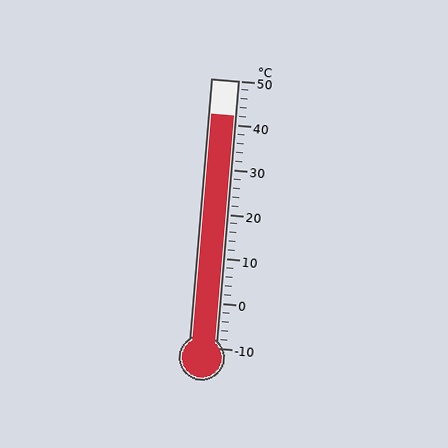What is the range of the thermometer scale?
The thermometer scale ranges from -10°C to 50°C.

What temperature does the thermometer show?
The thermometer shows approximately 42°C.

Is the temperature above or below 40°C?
The temperature is above 40°C.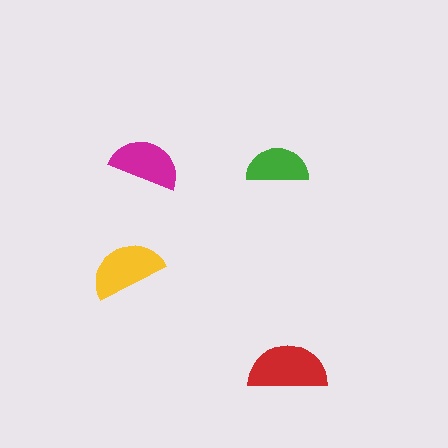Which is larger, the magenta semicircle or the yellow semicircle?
The yellow one.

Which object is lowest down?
The red semicircle is bottommost.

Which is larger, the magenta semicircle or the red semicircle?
The red one.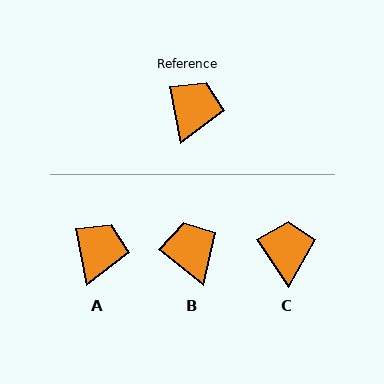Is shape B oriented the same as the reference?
No, it is off by about 40 degrees.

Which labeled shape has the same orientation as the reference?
A.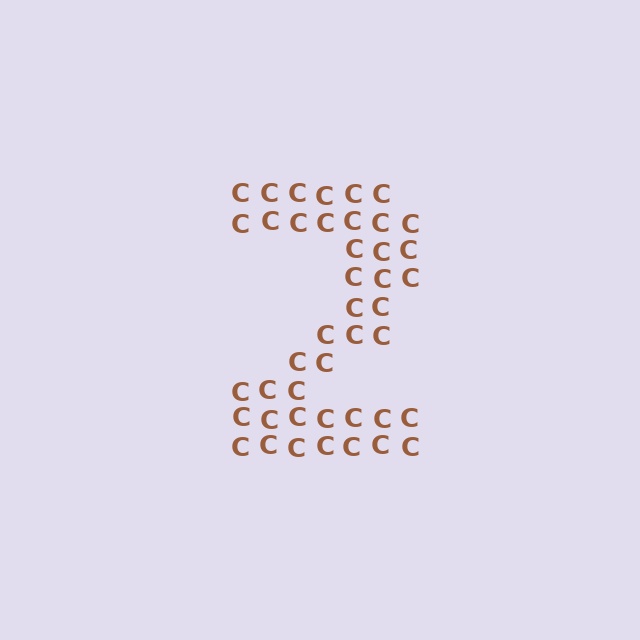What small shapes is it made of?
It is made of small letter C's.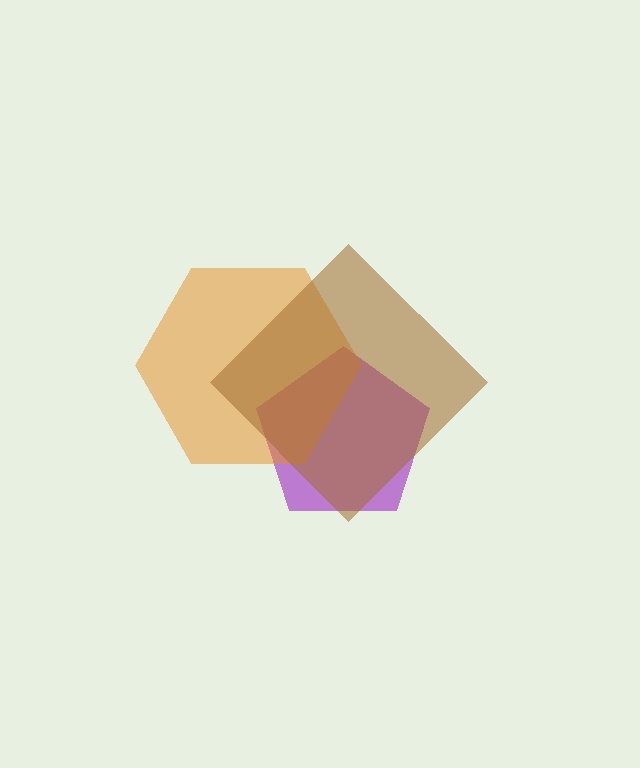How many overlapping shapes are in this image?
There are 3 overlapping shapes in the image.